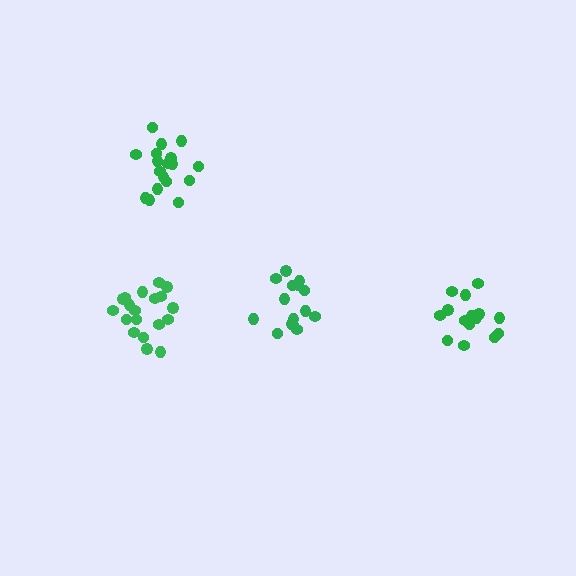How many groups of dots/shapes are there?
There are 4 groups.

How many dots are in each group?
Group 1: 19 dots, Group 2: 18 dots, Group 3: 15 dots, Group 4: 15 dots (67 total).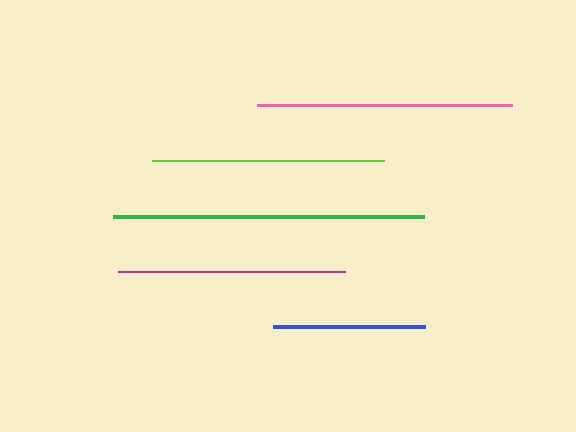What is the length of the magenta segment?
The magenta segment is approximately 228 pixels long.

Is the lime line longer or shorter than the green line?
The green line is longer than the lime line.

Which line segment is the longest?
The green line is the longest at approximately 311 pixels.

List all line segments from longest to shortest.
From longest to shortest: green, pink, lime, magenta, blue.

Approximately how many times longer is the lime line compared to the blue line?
The lime line is approximately 1.5 times the length of the blue line.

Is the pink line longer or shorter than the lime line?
The pink line is longer than the lime line.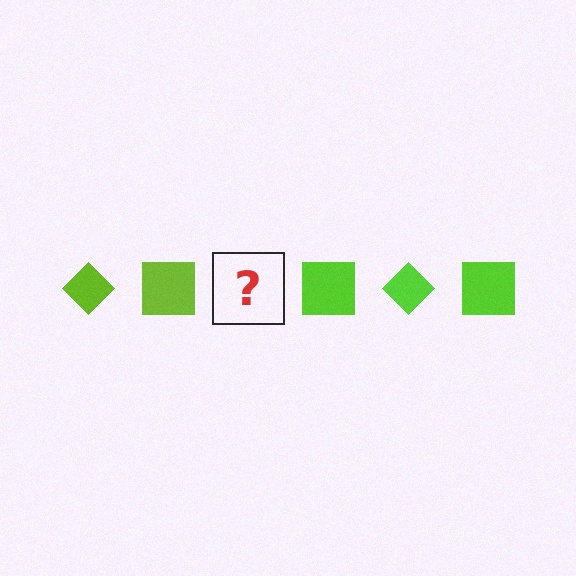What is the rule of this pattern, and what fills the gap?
The rule is that the pattern cycles through diamond, square shapes in lime. The gap should be filled with a lime diamond.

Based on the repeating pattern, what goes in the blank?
The blank should be a lime diamond.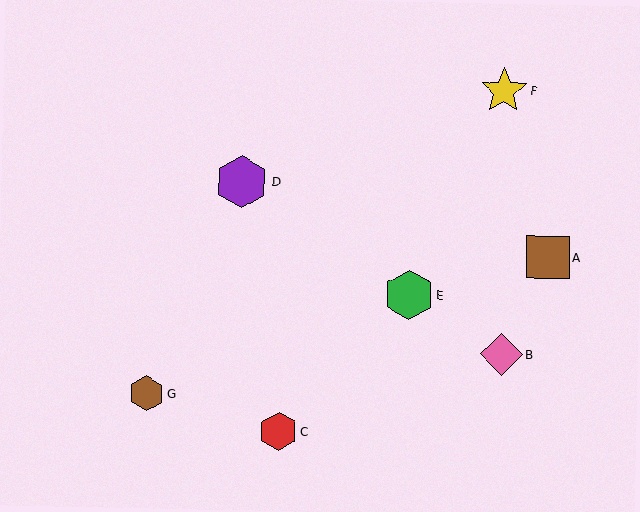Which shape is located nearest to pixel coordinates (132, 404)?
The brown hexagon (labeled G) at (146, 393) is nearest to that location.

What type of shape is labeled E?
Shape E is a green hexagon.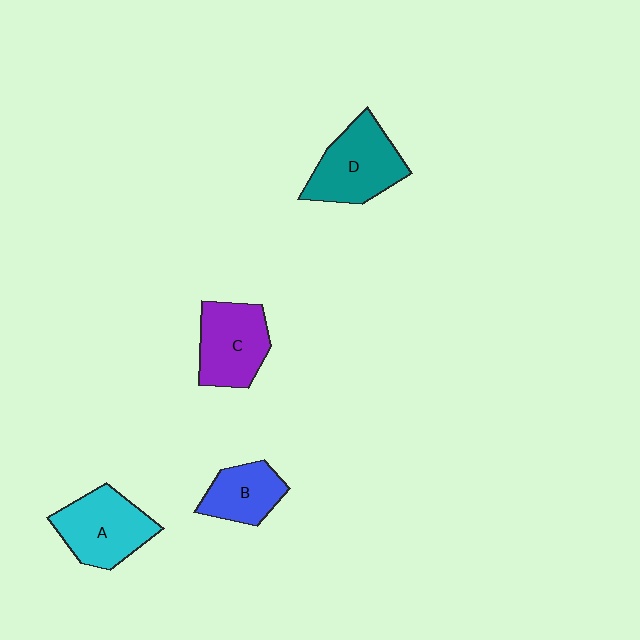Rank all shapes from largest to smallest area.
From largest to smallest: D (teal), A (cyan), C (purple), B (blue).